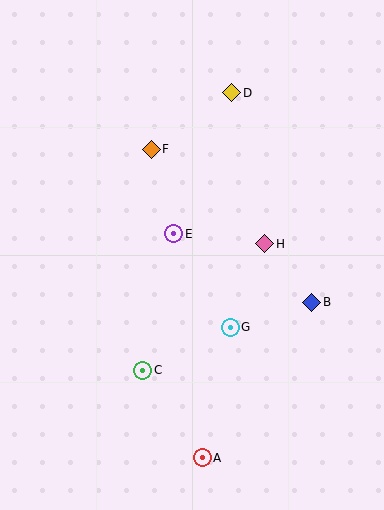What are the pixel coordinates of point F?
Point F is at (151, 149).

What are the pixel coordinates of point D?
Point D is at (232, 93).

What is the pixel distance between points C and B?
The distance between C and B is 182 pixels.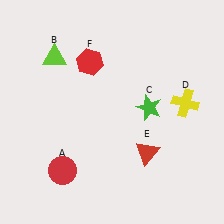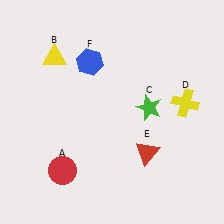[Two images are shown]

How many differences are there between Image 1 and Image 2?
There are 2 differences between the two images.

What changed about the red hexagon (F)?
In Image 1, F is red. In Image 2, it changed to blue.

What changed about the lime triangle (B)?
In Image 1, B is lime. In Image 2, it changed to yellow.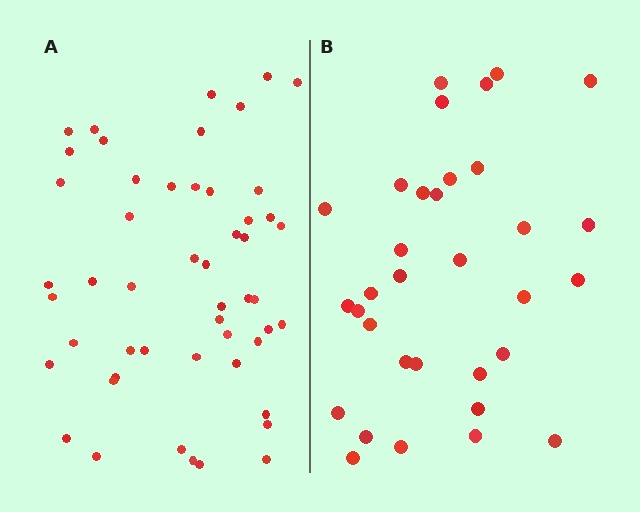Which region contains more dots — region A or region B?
Region A (the left region) has more dots.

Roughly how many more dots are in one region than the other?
Region A has approximately 20 more dots than region B.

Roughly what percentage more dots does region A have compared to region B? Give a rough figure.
About 55% more.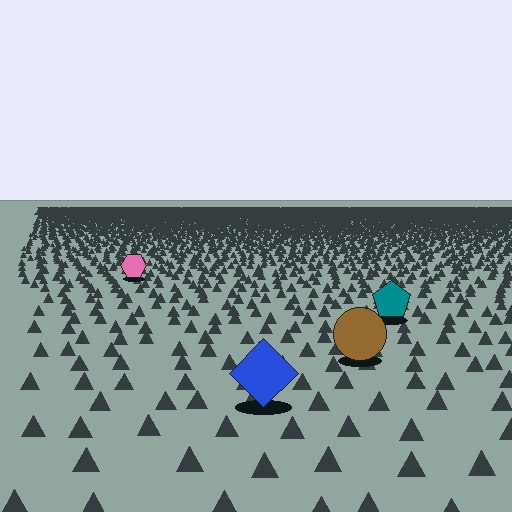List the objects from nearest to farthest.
From nearest to farthest: the blue diamond, the brown circle, the teal pentagon, the pink hexagon.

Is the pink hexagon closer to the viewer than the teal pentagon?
No. The teal pentagon is closer — you can tell from the texture gradient: the ground texture is coarser near it.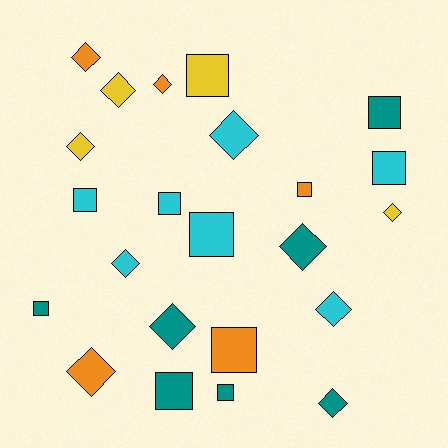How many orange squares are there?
There are 2 orange squares.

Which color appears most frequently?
Teal, with 7 objects.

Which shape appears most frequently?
Diamond, with 12 objects.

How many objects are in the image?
There are 23 objects.